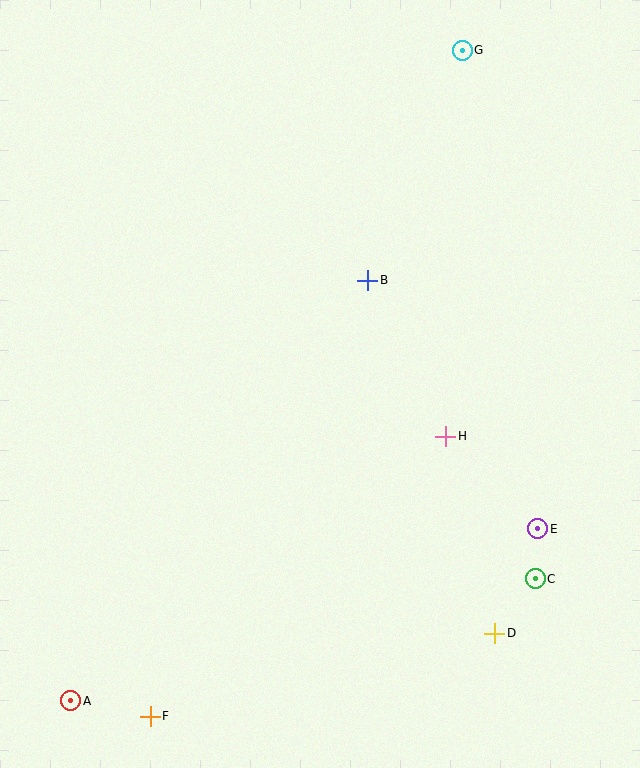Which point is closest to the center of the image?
Point B at (368, 280) is closest to the center.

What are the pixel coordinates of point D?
Point D is at (495, 633).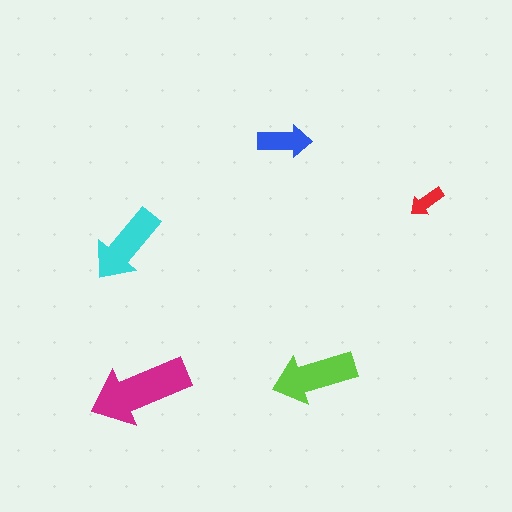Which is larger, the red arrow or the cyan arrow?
The cyan one.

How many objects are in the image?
There are 5 objects in the image.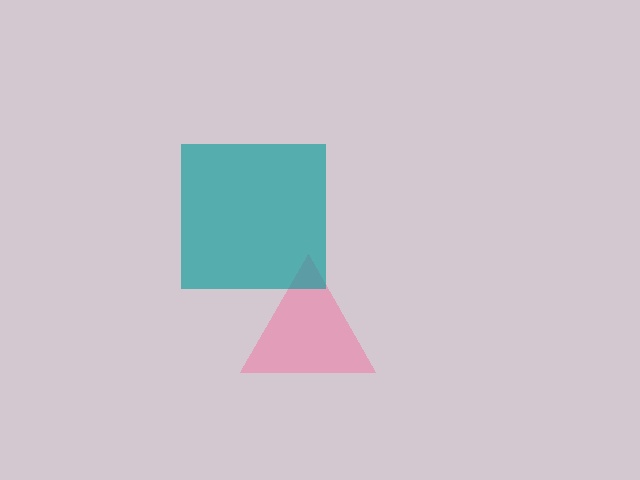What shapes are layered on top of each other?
The layered shapes are: a pink triangle, a teal square.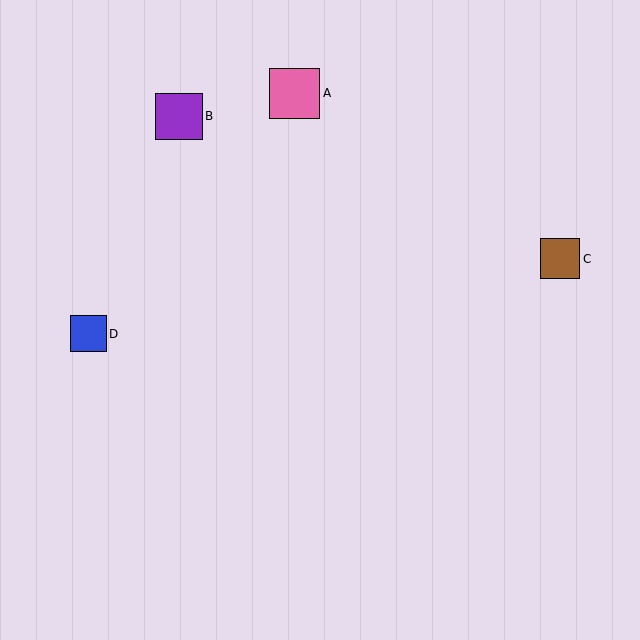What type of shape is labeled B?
Shape B is a purple square.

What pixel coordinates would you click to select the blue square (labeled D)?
Click at (88, 334) to select the blue square D.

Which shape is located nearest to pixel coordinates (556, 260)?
The brown square (labeled C) at (560, 259) is nearest to that location.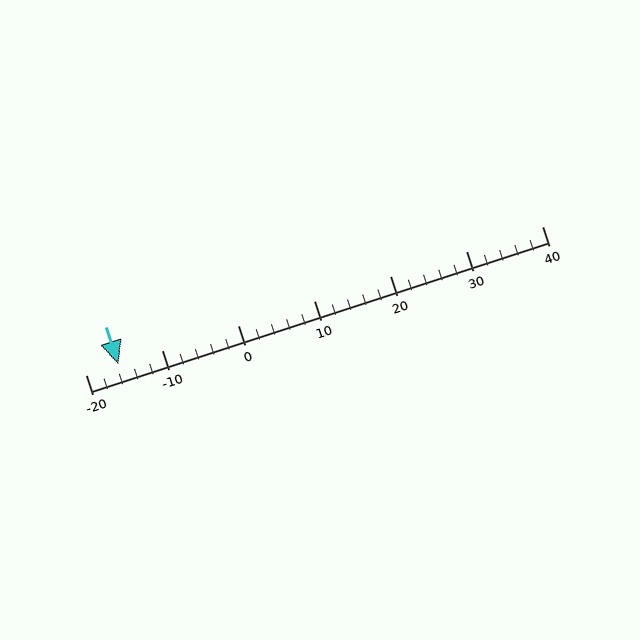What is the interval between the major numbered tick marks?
The major tick marks are spaced 10 units apart.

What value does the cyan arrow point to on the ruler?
The cyan arrow points to approximately -16.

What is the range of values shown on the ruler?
The ruler shows values from -20 to 40.